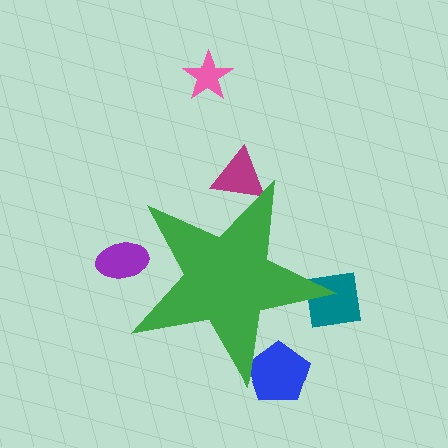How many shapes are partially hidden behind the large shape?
4 shapes are partially hidden.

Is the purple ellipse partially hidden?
Yes, the purple ellipse is partially hidden behind the green star.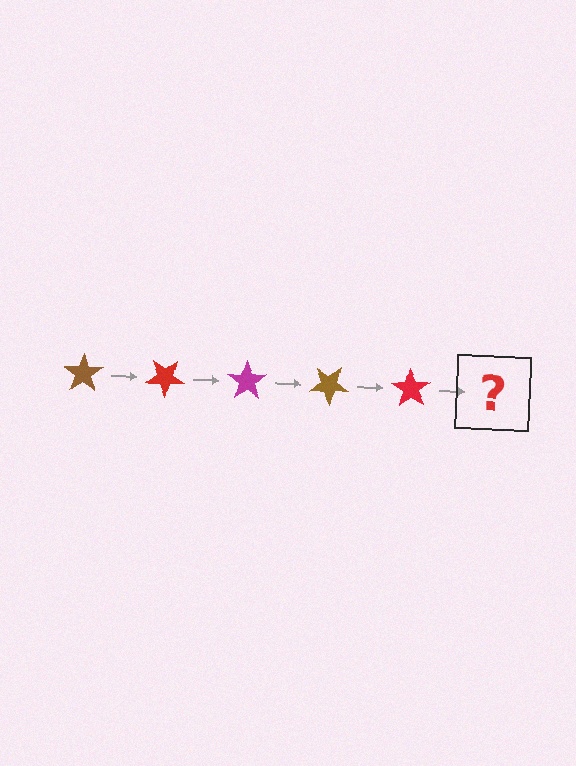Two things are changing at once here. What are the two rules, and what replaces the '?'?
The two rules are that it rotates 35 degrees each step and the color cycles through brown, red, and magenta. The '?' should be a magenta star, rotated 175 degrees from the start.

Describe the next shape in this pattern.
It should be a magenta star, rotated 175 degrees from the start.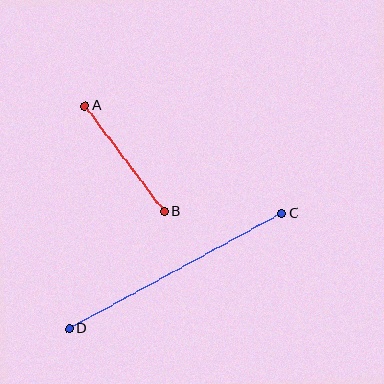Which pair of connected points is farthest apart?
Points C and D are farthest apart.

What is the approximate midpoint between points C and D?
The midpoint is at approximately (175, 271) pixels.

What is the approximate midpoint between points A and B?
The midpoint is at approximately (125, 159) pixels.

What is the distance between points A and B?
The distance is approximately 132 pixels.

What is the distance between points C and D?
The distance is approximately 242 pixels.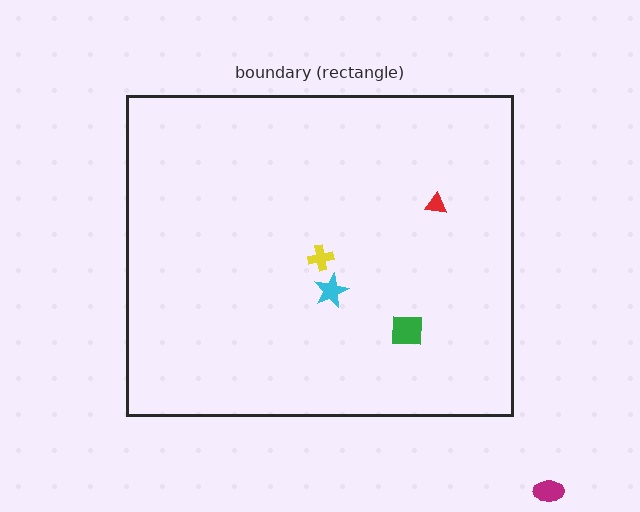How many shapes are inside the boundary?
4 inside, 1 outside.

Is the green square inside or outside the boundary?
Inside.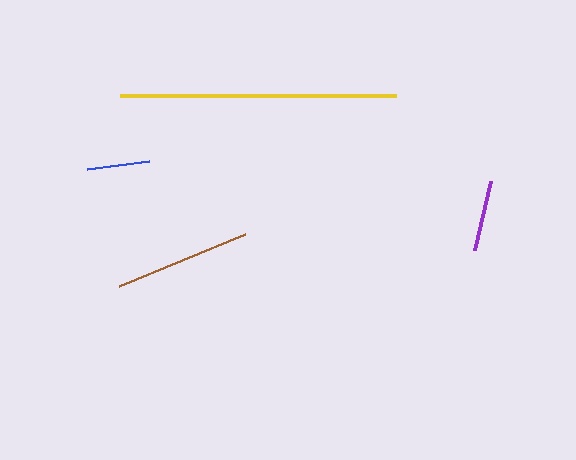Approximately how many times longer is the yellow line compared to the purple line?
The yellow line is approximately 3.9 times the length of the purple line.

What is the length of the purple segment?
The purple segment is approximately 71 pixels long.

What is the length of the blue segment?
The blue segment is approximately 63 pixels long.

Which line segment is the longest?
The yellow line is the longest at approximately 276 pixels.